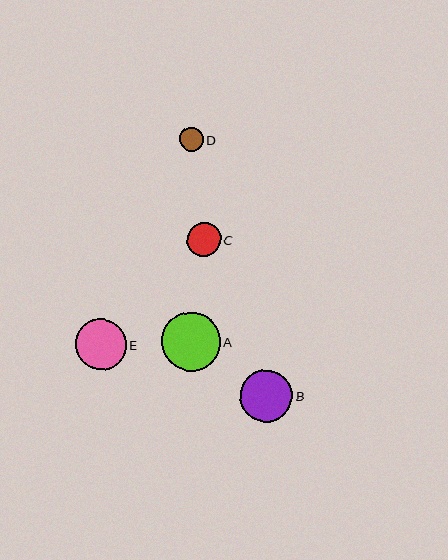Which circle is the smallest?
Circle D is the smallest with a size of approximately 24 pixels.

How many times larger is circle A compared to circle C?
Circle A is approximately 1.7 times the size of circle C.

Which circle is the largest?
Circle A is the largest with a size of approximately 59 pixels.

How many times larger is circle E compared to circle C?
Circle E is approximately 1.5 times the size of circle C.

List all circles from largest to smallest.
From largest to smallest: A, B, E, C, D.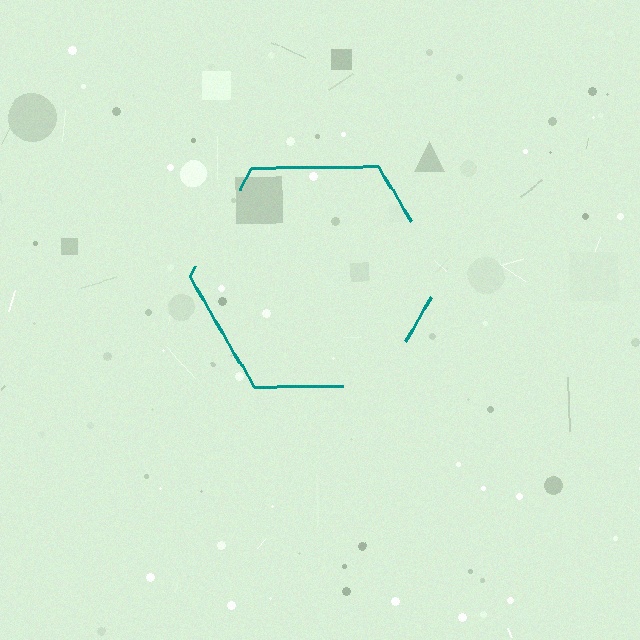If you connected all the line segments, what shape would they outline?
They would outline a hexagon.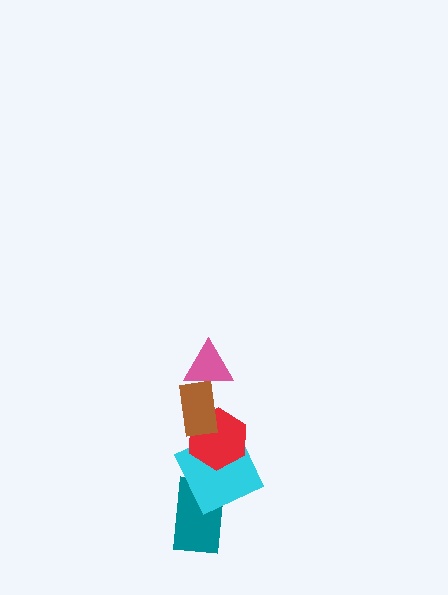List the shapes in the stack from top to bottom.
From top to bottom: the pink triangle, the brown rectangle, the red hexagon, the cyan square, the teal rectangle.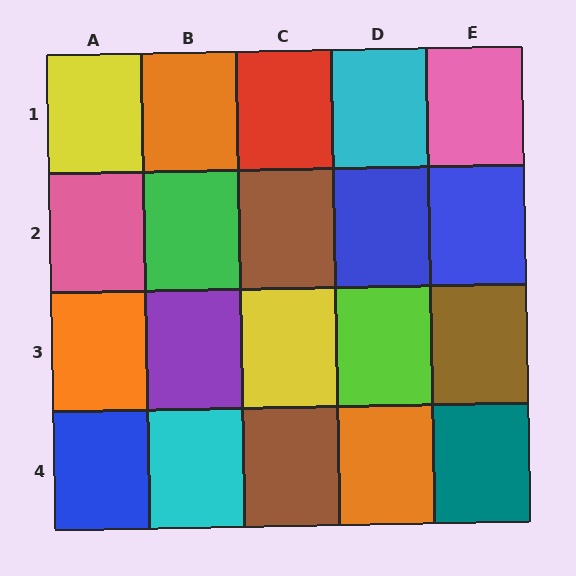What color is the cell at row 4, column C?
Brown.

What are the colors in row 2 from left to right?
Pink, green, brown, blue, blue.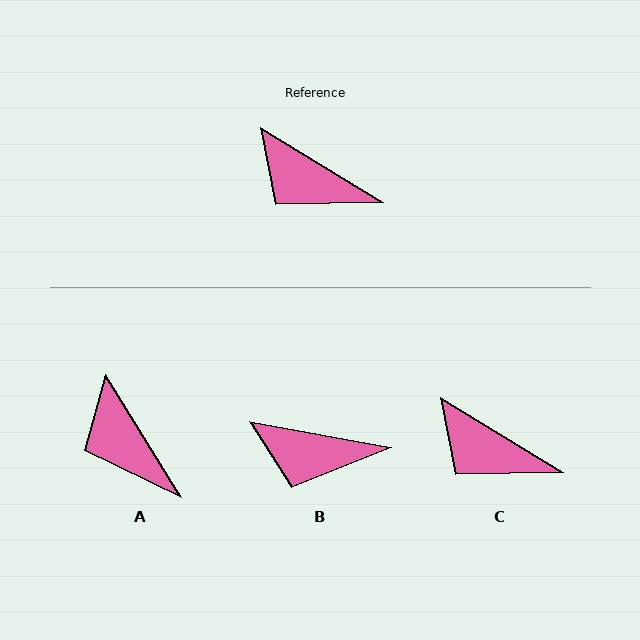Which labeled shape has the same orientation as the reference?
C.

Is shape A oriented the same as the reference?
No, it is off by about 27 degrees.